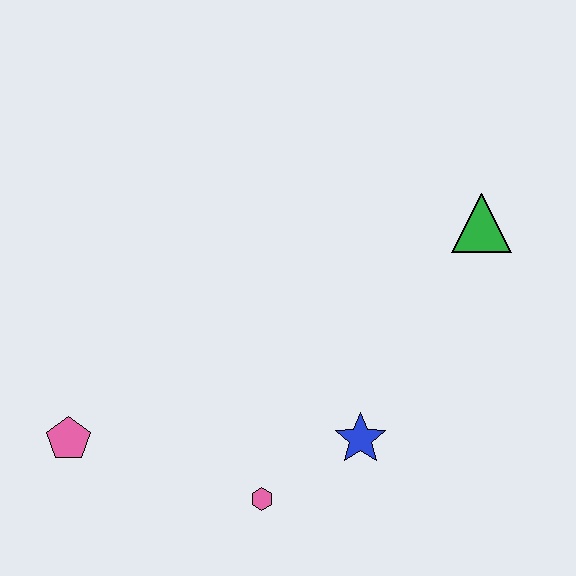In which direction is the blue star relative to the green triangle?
The blue star is below the green triangle.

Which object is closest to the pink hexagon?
The blue star is closest to the pink hexagon.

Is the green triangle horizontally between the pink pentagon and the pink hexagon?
No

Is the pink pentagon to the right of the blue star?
No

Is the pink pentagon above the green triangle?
No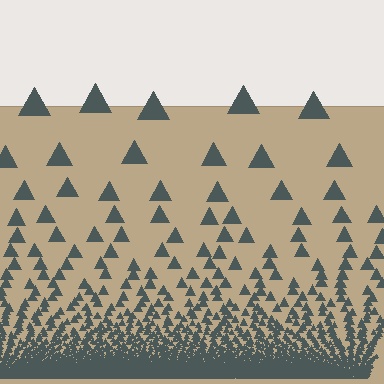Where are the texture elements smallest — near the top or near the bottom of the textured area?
Near the bottom.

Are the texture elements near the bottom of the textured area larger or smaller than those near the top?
Smaller. The gradient is inverted — elements near the bottom are smaller and denser.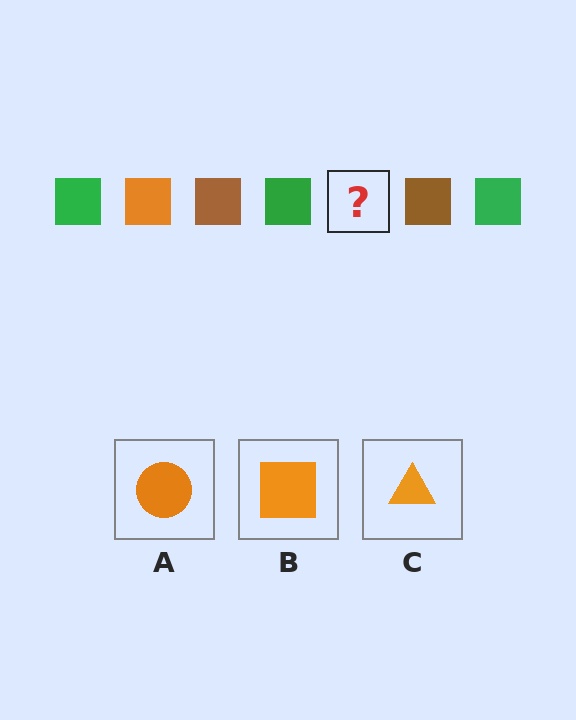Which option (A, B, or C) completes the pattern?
B.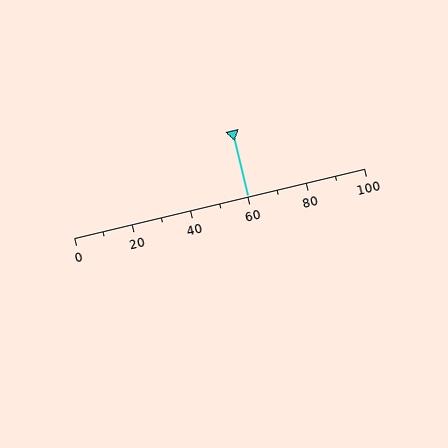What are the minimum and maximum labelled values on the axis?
The axis runs from 0 to 100.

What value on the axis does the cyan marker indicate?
The marker indicates approximately 60.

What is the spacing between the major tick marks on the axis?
The major ticks are spaced 20 apart.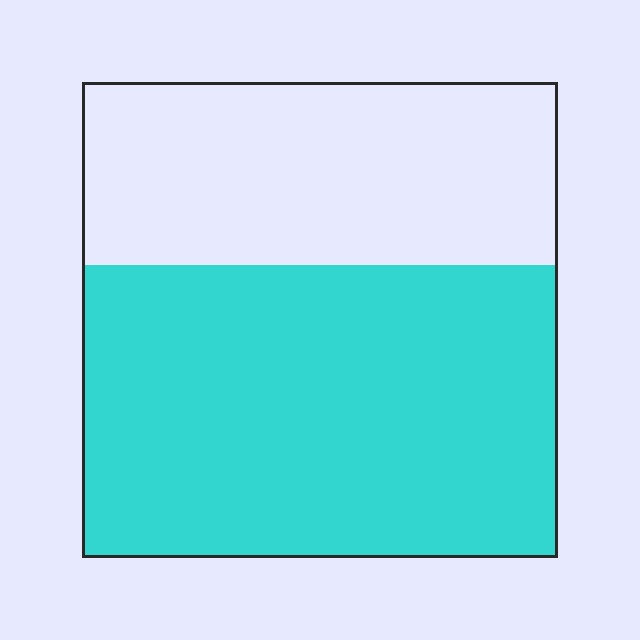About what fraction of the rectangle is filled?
About five eighths (5/8).